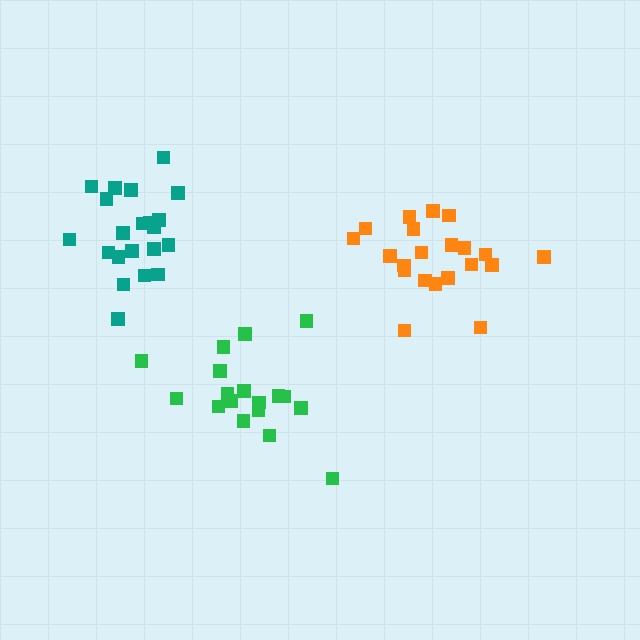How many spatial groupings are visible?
There are 3 spatial groupings.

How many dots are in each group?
Group 1: 18 dots, Group 2: 21 dots, Group 3: 21 dots (60 total).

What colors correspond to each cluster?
The clusters are colored: green, orange, teal.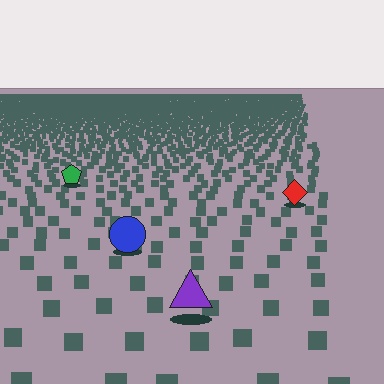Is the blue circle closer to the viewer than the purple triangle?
No. The purple triangle is closer — you can tell from the texture gradient: the ground texture is coarser near it.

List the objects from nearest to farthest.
From nearest to farthest: the purple triangle, the blue circle, the red diamond, the green pentagon.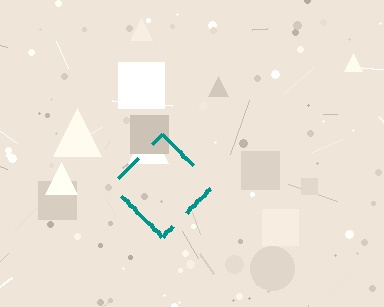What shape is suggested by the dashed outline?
The dashed outline suggests a diamond.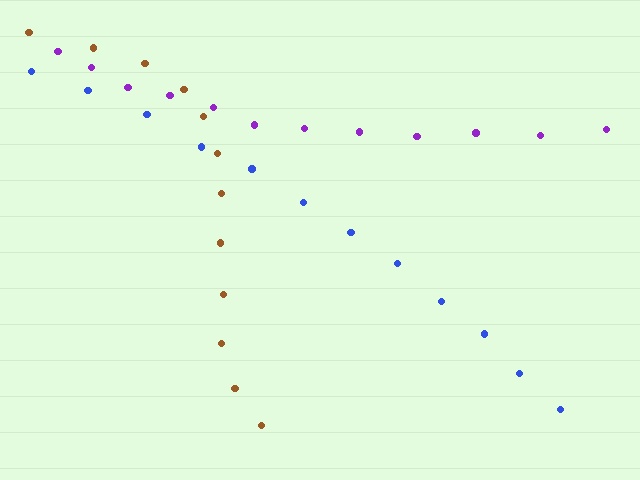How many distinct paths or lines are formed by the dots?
There are 3 distinct paths.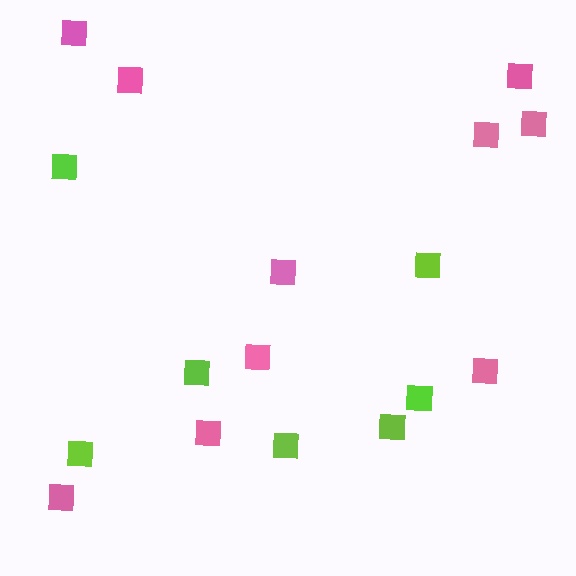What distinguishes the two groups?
There are 2 groups: one group of lime squares (7) and one group of pink squares (10).